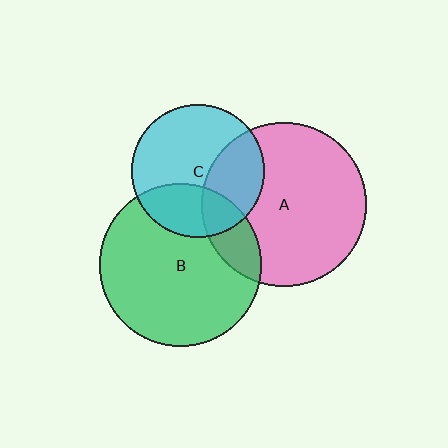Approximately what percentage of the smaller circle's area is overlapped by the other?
Approximately 15%.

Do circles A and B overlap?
Yes.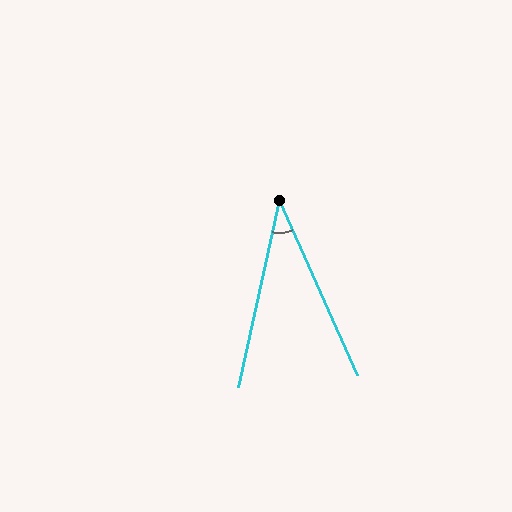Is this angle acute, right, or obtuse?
It is acute.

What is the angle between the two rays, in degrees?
Approximately 37 degrees.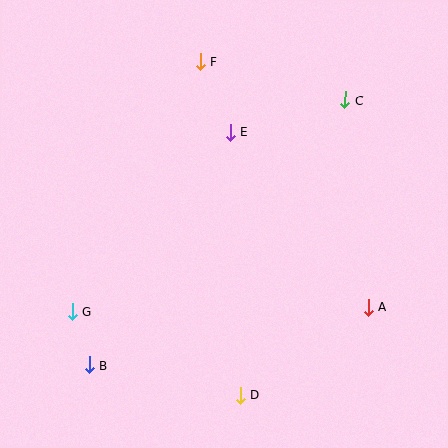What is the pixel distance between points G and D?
The distance between G and D is 188 pixels.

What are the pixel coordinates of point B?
Point B is at (90, 365).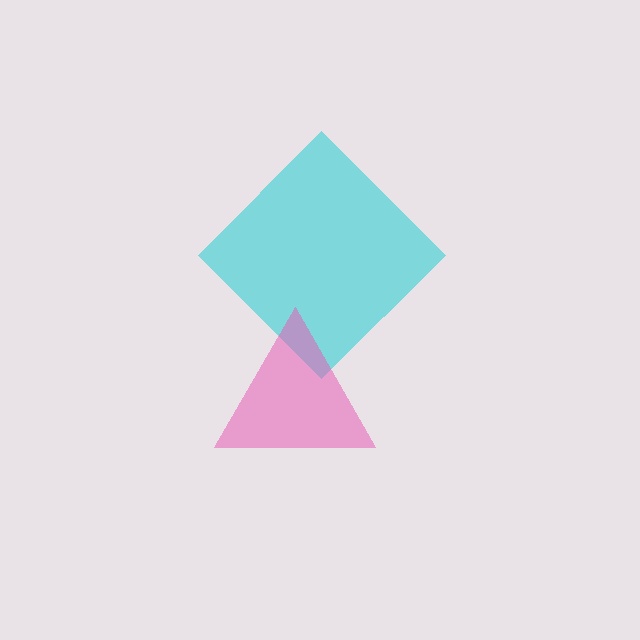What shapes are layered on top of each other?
The layered shapes are: a cyan diamond, a pink triangle.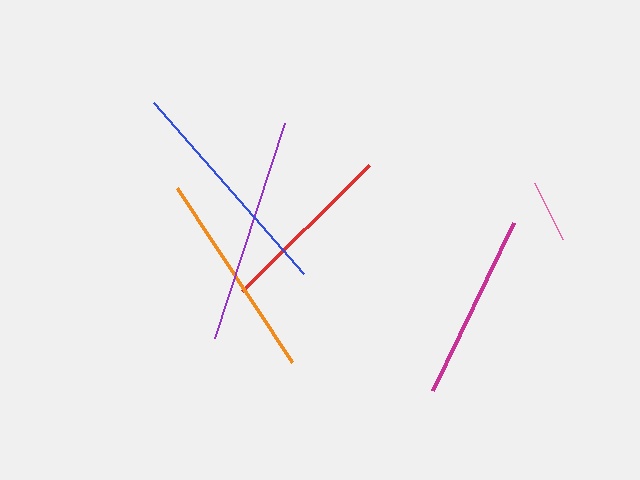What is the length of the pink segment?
The pink segment is approximately 63 pixels long.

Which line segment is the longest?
The blue line is the longest at approximately 227 pixels.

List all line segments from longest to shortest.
From longest to shortest: blue, purple, orange, magenta, red, pink.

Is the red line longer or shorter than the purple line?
The purple line is longer than the red line.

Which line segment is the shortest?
The pink line is the shortest at approximately 63 pixels.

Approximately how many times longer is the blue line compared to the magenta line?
The blue line is approximately 1.2 times the length of the magenta line.